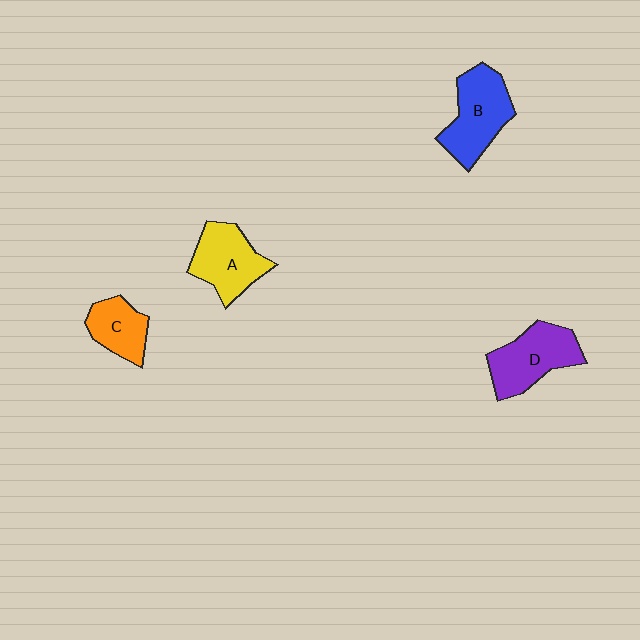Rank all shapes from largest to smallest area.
From largest to smallest: B (blue), D (purple), A (yellow), C (orange).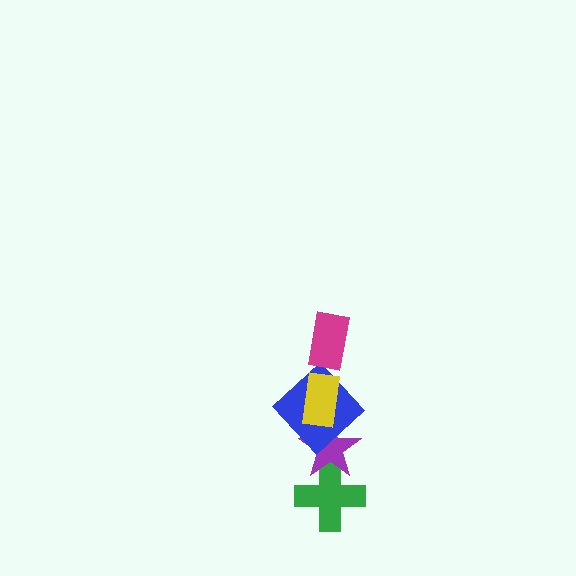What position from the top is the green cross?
The green cross is 5th from the top.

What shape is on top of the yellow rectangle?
The magenta rectangle is on top of the yellow rectangle.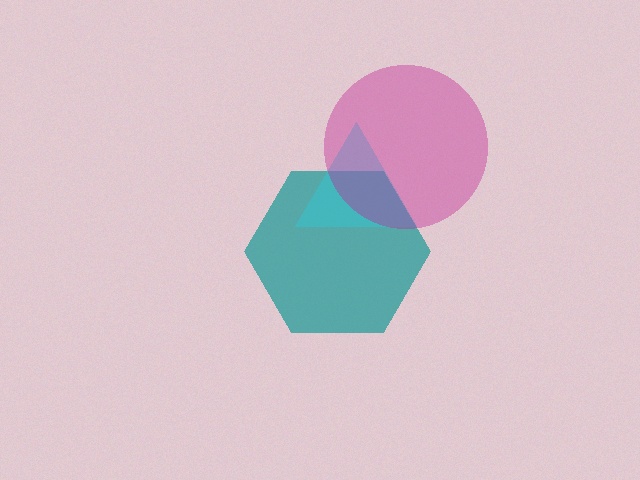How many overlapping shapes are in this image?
There are 3 overlapping shapes in the image.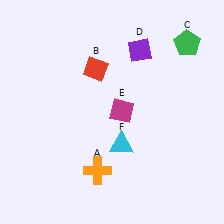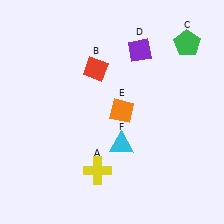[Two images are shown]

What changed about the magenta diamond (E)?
In Image 1, E is magenta. In Image 2, it changed to orange.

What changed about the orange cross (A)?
In Image 1, A is orange. In Image 2, it changed to yellow.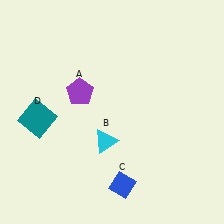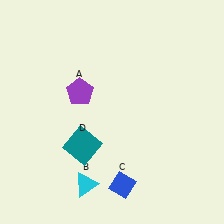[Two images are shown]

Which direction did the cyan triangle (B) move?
The cyan triangle (B) moved down.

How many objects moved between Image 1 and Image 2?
2 objects moved between the two images.